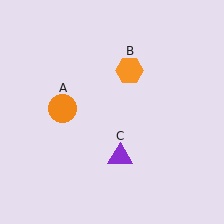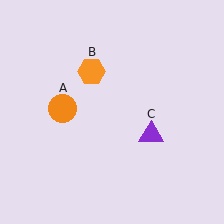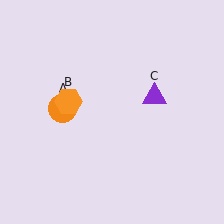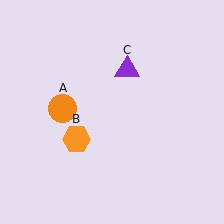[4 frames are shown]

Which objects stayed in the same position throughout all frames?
Orange circle (object A) remained stationary.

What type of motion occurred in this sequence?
The orange hexagon (object B), purple triangle (object C) rotated counterclockwise around the center of the scene.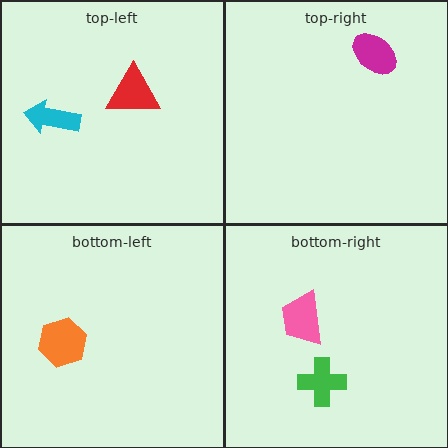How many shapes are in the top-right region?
1.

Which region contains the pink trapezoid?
The bottom-right region.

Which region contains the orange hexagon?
The bottom-left region.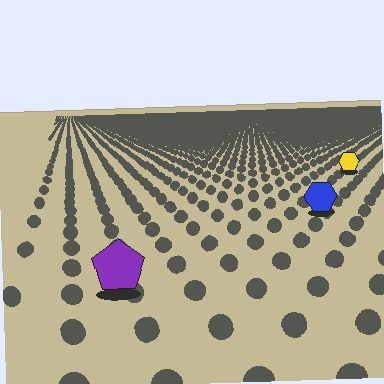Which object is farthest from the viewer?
The yellow hexagon is farthest from the viewer. It appears smaller and the ground texture around it is denser.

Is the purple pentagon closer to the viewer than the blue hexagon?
Yes. The purple pentagon is closer — you can tell from the texture gradient: the ground texture is coarser near it.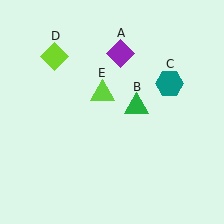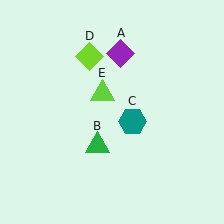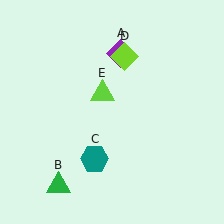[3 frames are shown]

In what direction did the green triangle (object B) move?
The green triangle (object B) moved down and to the left.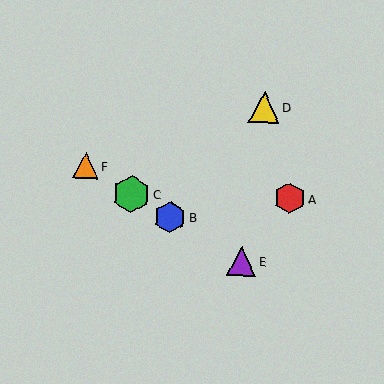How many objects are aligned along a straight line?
4 objects (B, C, E, F) are aligned along a straight line.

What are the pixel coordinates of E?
Object E is at (242, 261).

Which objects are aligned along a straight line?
Objects B, C, E, F are aligned along a straight line.